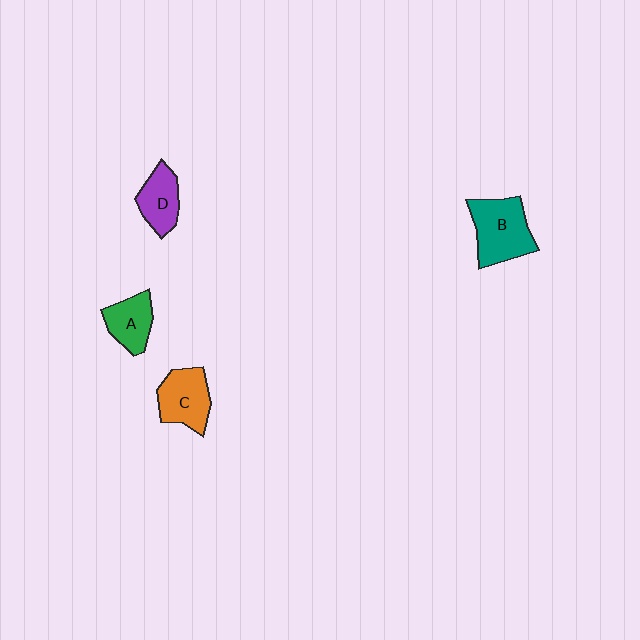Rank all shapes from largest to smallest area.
From largest to smallest: B (teal), C (orange), D (purple), A (green).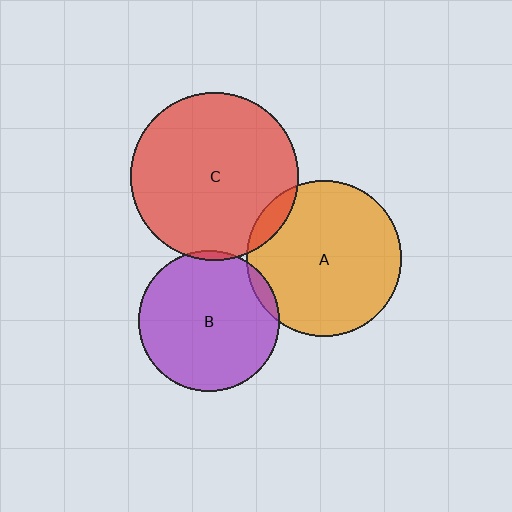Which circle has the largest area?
Circle C (red).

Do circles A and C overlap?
Yes.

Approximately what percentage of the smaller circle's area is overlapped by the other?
Approximately 10%.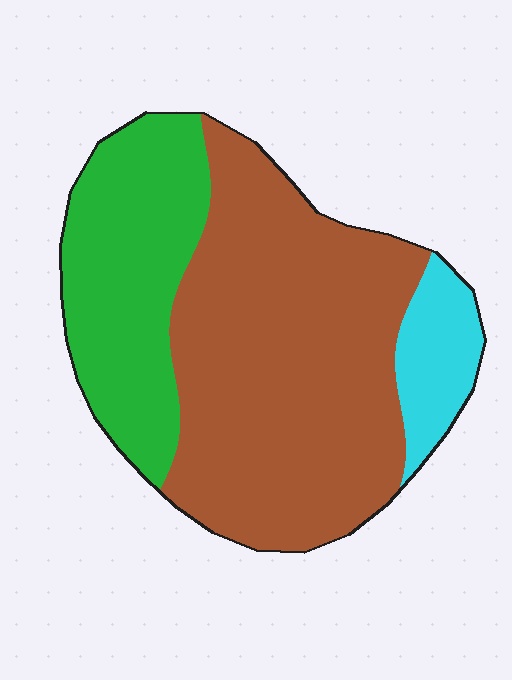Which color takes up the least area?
Cyan, at roughly 10%.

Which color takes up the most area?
Brown, at roughly 60%.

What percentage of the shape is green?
Green takes up about one third (1/3) of the shape.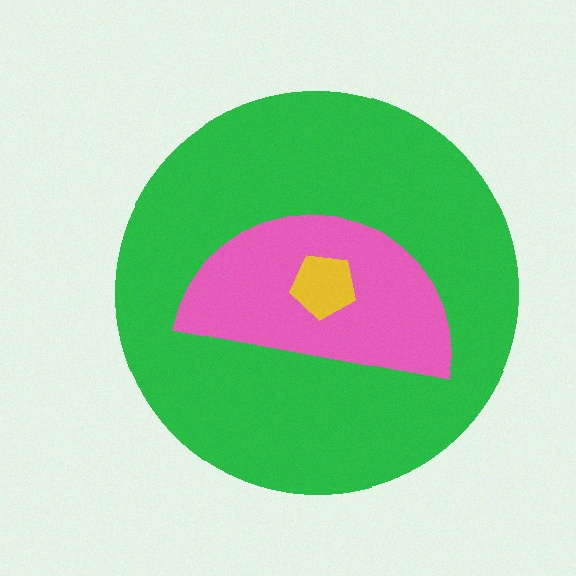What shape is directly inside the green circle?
The pink semicircle.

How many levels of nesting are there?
3.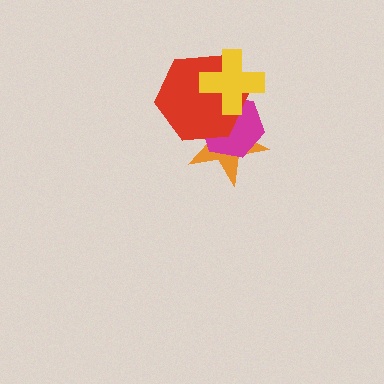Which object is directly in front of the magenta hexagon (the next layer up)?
The red hexagon is directly in front of the magenta hexagon.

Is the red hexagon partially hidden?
Yes, it is partially covered by another shape.